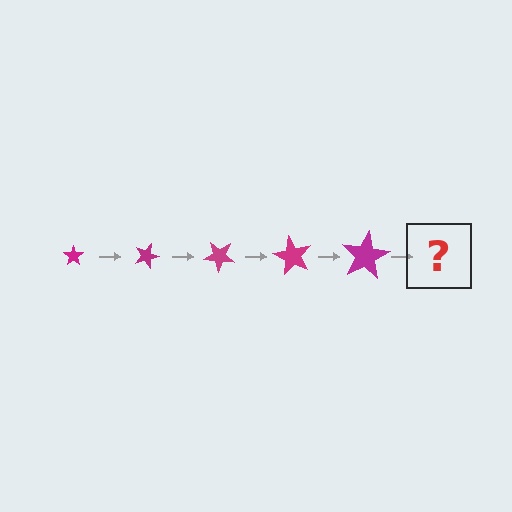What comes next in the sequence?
The next element should be a star, larger than the previous one and rotated 100 degrees from the start.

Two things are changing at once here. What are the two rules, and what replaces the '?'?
The two rules are that the star grows larger each step and it rotates 20 degrees each step. The '?' should be a star, larger than the previous one and rotated 100 degrees from the start.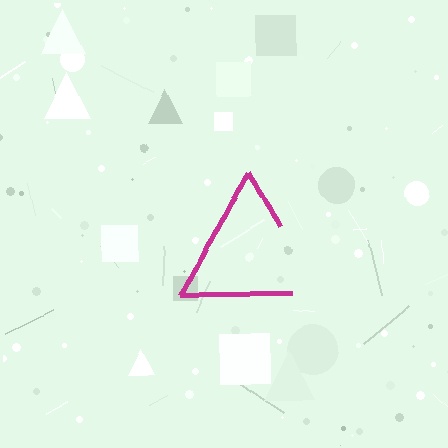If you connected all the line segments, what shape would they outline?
They would outline a triangle.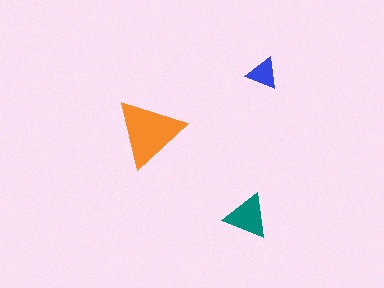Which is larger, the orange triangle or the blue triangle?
The orange one.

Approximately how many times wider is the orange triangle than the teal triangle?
About 1.5 times wider.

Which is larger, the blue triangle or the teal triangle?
The teal one.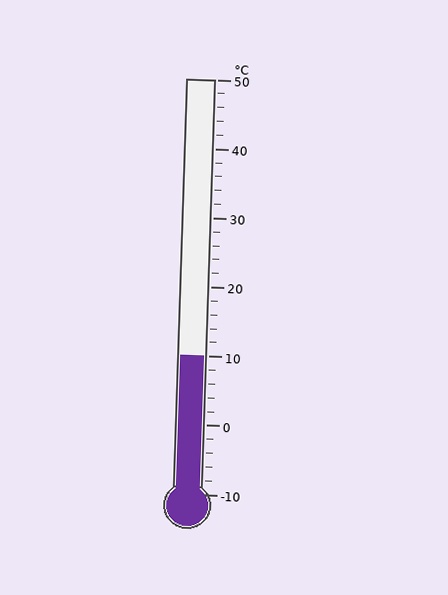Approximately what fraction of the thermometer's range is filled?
The thermometer is filled to approximately 35% of its range.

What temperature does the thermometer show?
The thermometer shows approximately 10°C.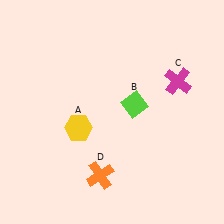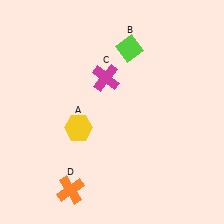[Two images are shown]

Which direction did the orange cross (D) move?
The orange cross (D) moved left.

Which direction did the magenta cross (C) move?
The magenta cross (C) moved left.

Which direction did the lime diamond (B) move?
The lime diamond (B) moved up.